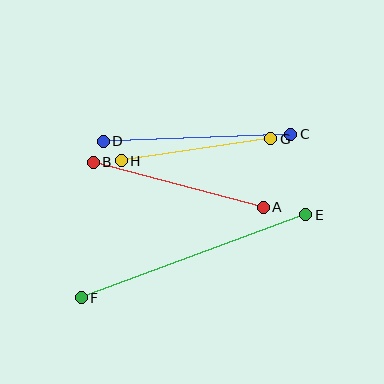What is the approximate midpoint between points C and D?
The midpoint is at approximately (197, 138) pixels.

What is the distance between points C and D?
The distance is approximately 187 pixels.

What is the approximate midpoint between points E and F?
The midpoint is at approximately (193, 256) pixels.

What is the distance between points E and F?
The distance is approximately 240 pixels.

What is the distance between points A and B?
The distance is approximately 176 pixels.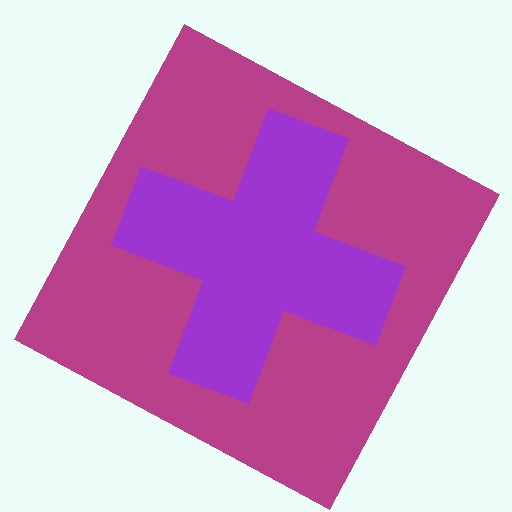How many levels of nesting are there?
2.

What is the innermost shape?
The purple cross.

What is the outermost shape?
The magenta square.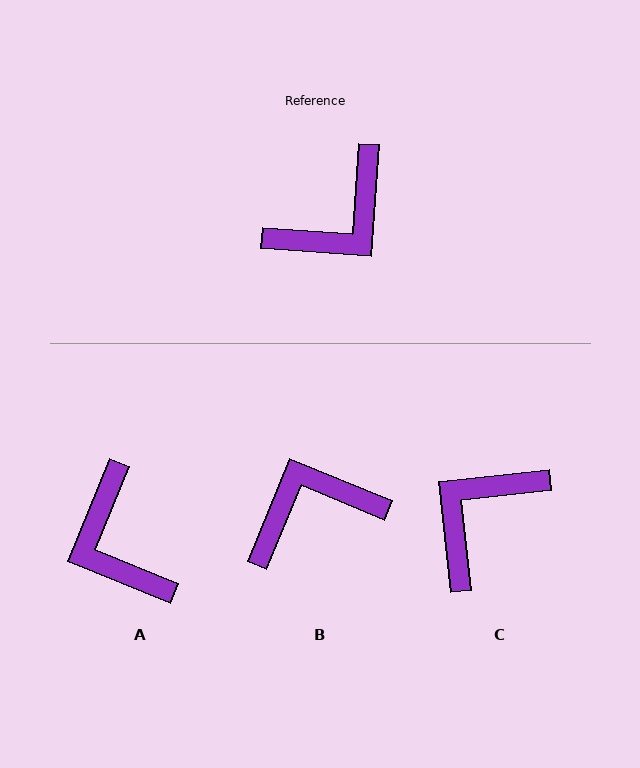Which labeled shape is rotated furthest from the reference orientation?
C, about 170 degrees away.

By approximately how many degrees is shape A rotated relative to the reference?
Approximately 108 degrees clockwise.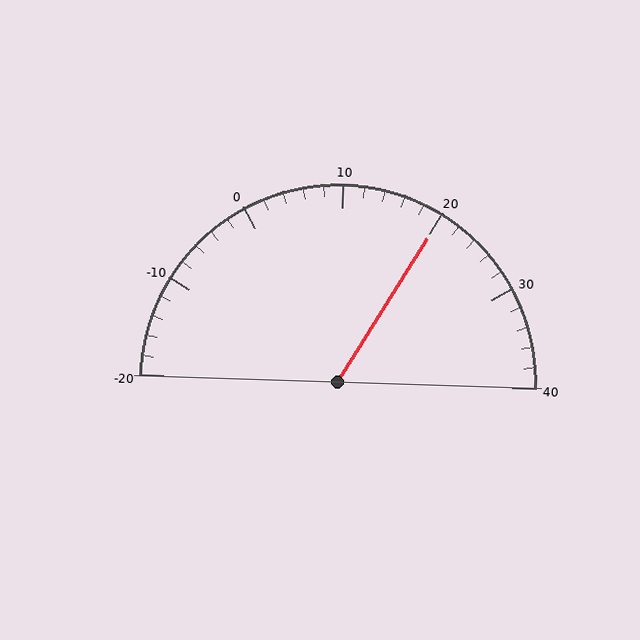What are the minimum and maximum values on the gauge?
The gauge ranges from -20 to 40.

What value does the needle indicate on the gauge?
The needle indicates approximately 20.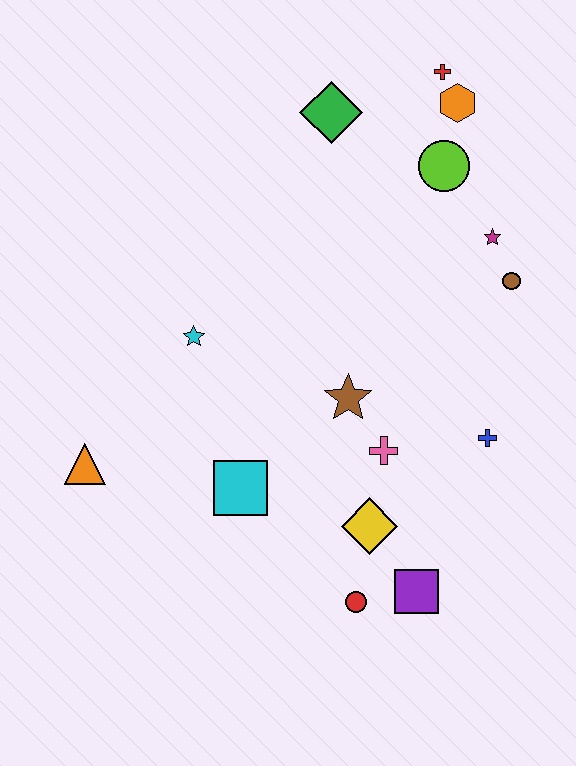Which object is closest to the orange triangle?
The cyan square is closest to the orange triangle.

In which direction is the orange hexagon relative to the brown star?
The orange hexagon is above the brown star.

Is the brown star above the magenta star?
No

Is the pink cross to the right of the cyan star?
Yes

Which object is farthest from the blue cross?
The orange triangle is farthest from the blue cross.